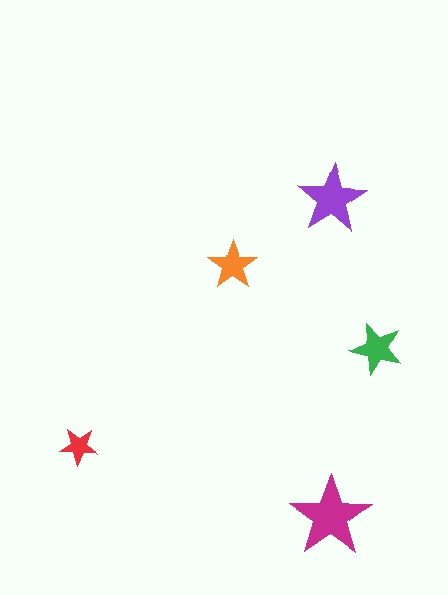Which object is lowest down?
The magenta star is bottommost.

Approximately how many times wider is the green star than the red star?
About 1.5 times wider.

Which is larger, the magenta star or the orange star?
The magenta one.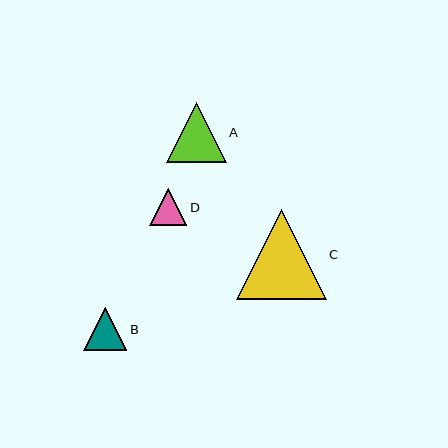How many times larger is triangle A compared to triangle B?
Triangle A is approximately 1.4 times the size of triangle B.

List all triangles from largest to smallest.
From largest to smallest: C, A, B, D.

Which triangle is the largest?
Triangle C is the largest with a size of approximately 90 pixels.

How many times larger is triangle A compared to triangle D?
Triangle A is approximately 1.6 times the size of triangle D.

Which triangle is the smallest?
Triangle D is the smallest with a size of approximately 37 pixels.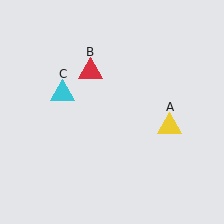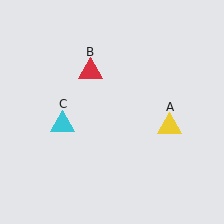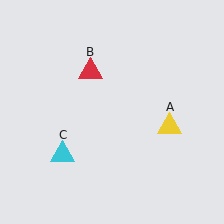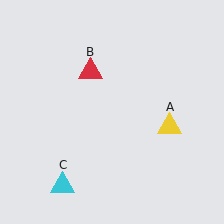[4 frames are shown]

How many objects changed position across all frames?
1 object changed position: cyan triangle (object C).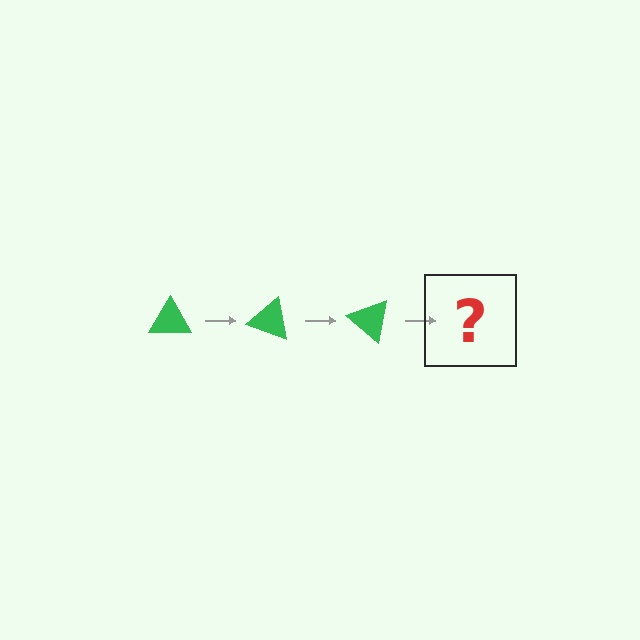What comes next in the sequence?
The next element should be a green triangle rotated 60 degrees.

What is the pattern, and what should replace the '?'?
The pattern is that the triangle rotates 20 degrees each step. The '?' should be a green triangle rotated 60 degrees.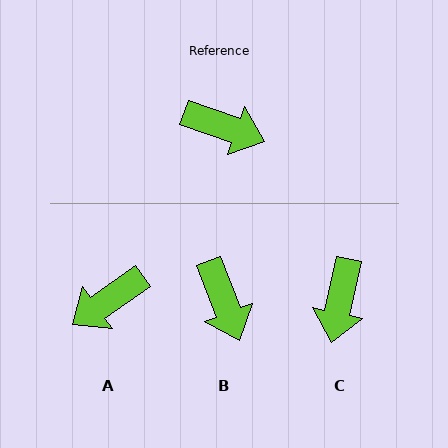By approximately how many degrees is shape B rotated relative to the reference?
Approximately 49 degrees clockwise.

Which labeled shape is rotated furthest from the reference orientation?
A, about 125 degrees away.